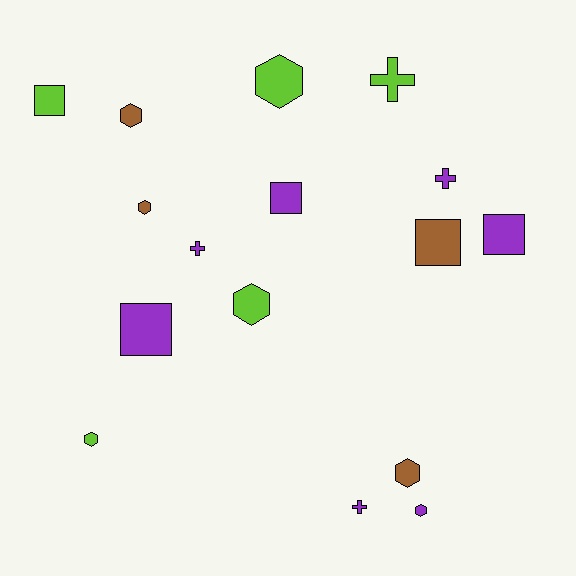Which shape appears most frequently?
Hexagon, with 7 objects.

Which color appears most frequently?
Purple, with 7 objects.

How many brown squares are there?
There is 1 brown square.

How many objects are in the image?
There are 16 objects.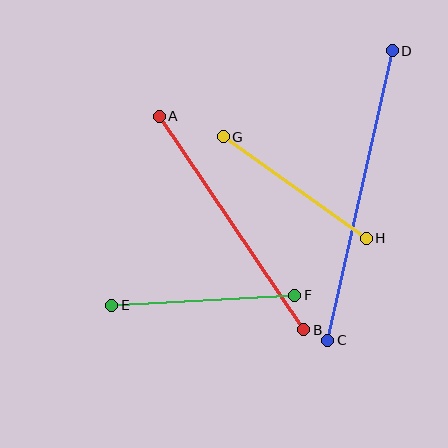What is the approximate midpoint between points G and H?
The midpoint is at approximately (295, 187) pixels.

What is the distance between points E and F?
The distance is approximately 183 pixels.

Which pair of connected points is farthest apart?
Points C and D are farthest apart.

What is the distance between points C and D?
The distance is approximately 297 pixels.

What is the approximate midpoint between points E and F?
The midpoint is at approximately (203, 300) pixels.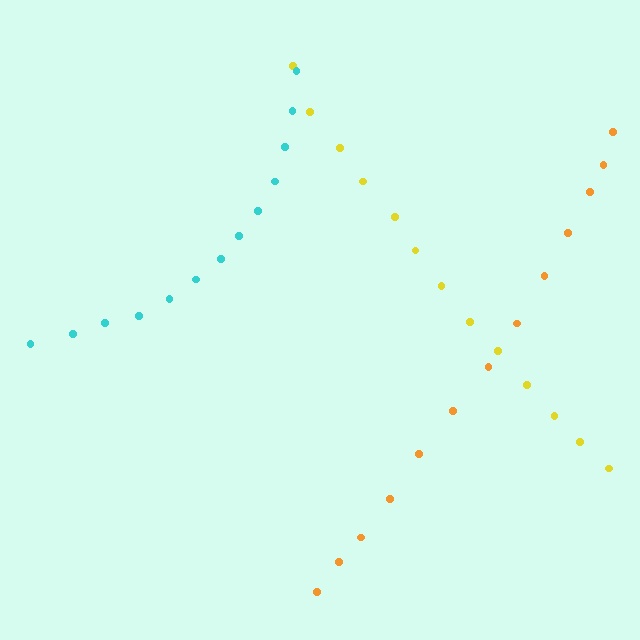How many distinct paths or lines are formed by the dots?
There are 3 distinct paths.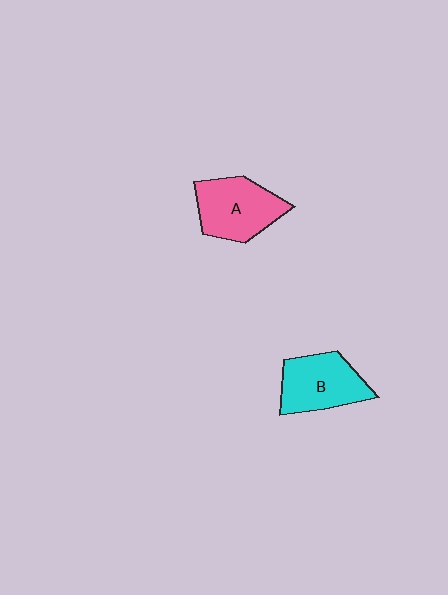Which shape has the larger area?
Shape A (pink).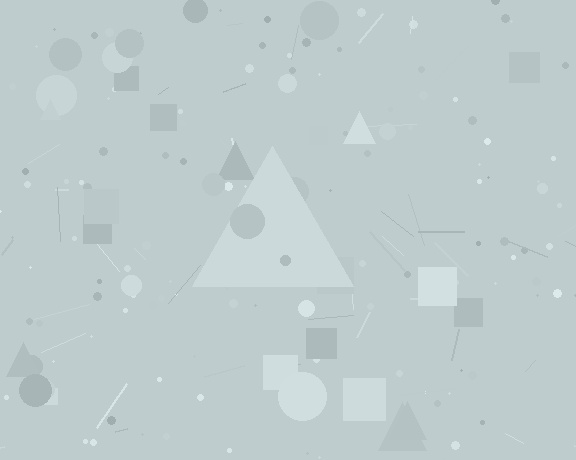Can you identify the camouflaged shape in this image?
The camouflaged shape is a triangle.